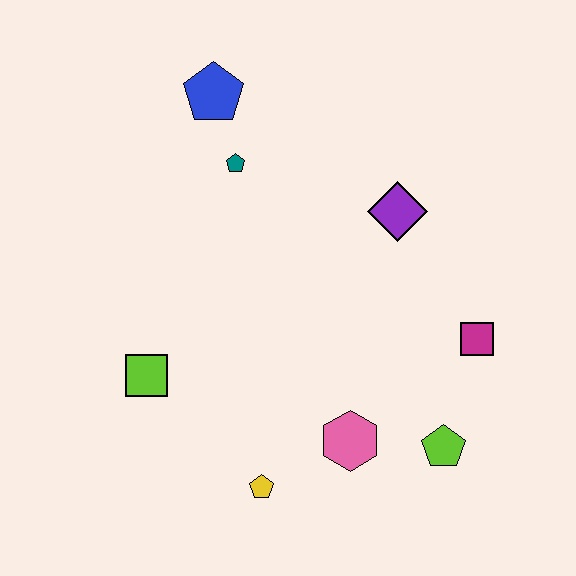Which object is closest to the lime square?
The yellow pentagon is closest to the lime square.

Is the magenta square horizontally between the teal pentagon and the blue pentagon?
No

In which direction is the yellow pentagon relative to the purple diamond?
The yellow pentagon is below the purple diamond.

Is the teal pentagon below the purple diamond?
No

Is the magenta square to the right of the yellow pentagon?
Yes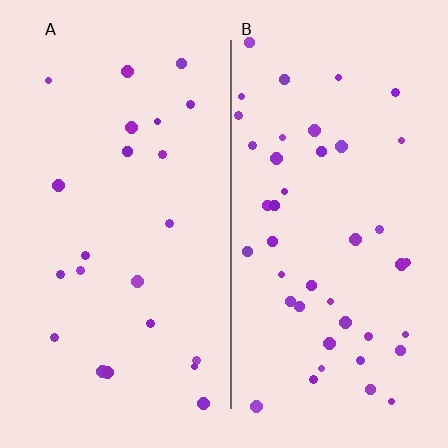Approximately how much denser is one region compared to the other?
Approximately 2.0× — region B over region A.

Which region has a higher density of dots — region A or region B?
B (the right).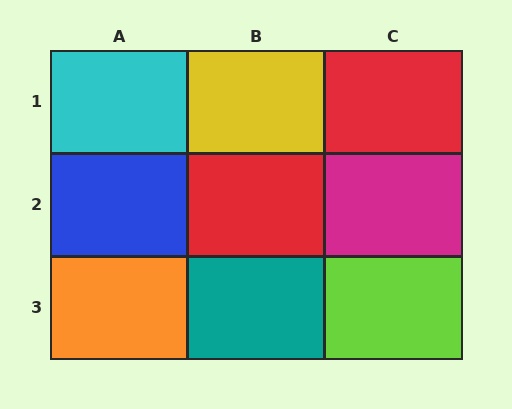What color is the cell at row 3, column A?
Orange.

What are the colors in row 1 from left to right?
Cyan, yellow, red.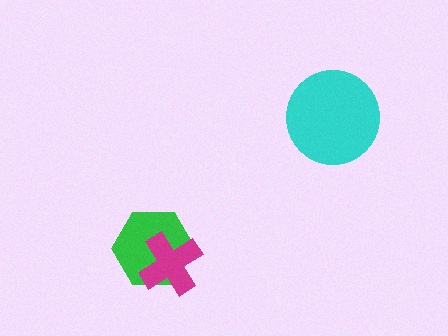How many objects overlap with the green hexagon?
1 object overlaps with the green hexagon.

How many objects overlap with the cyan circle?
0 objects overlap with the cyan circle.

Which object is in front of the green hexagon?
The magenta cross is in front of the green hexagon.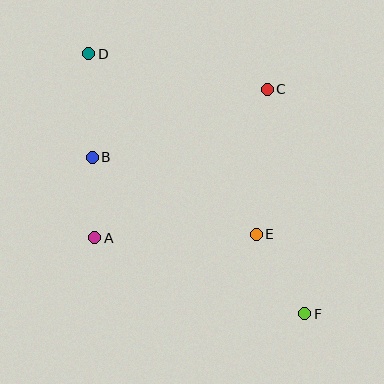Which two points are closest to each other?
Points A and B are closest to each other.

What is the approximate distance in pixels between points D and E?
The distance between D and E is approximately 246 pixels.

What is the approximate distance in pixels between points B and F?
The distance between B and F is approximately 264 pixels.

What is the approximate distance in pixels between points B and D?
The distance between B and D is approximately 104 pixels.